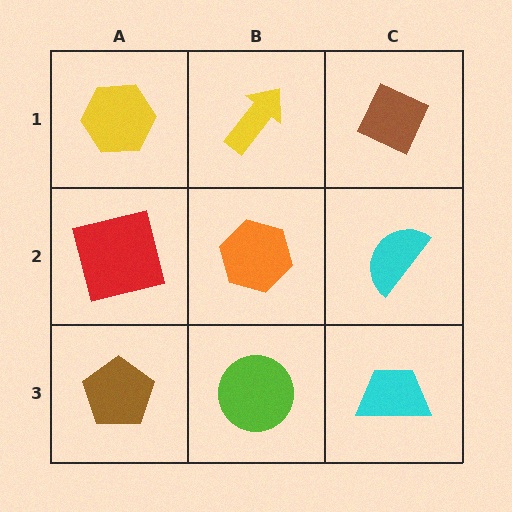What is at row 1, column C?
A brown diamond.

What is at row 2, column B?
An orange hexagon.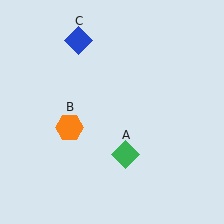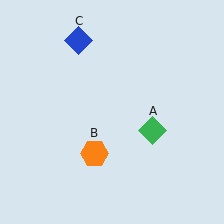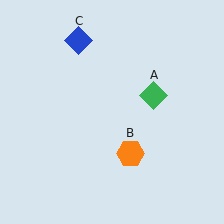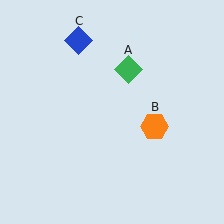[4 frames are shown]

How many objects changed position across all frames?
2 objects changed position: green diamond (object A), orange hexagon (object B).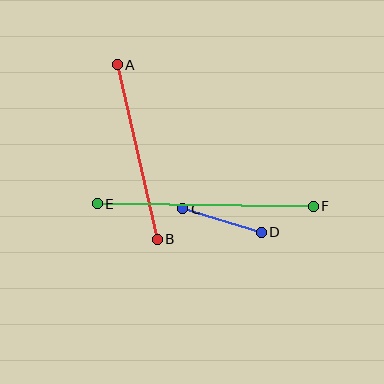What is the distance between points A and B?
The distance is approximately 179 pixels.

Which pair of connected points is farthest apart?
Points E and F are farthest apart.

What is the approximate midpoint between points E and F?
The midpoint is at approximately (205, 205) pixels.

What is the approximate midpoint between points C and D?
The midpoint is at approximately (222, 220) pixels.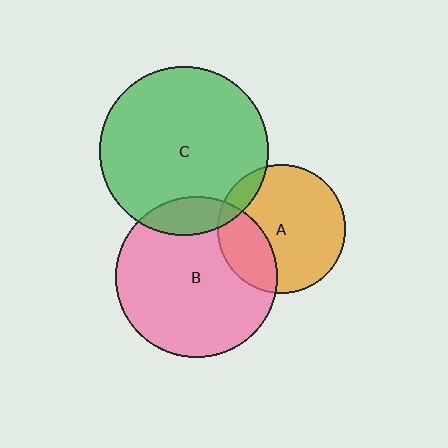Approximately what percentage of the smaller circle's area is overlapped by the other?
Approximately 25%.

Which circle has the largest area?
Circle C (green).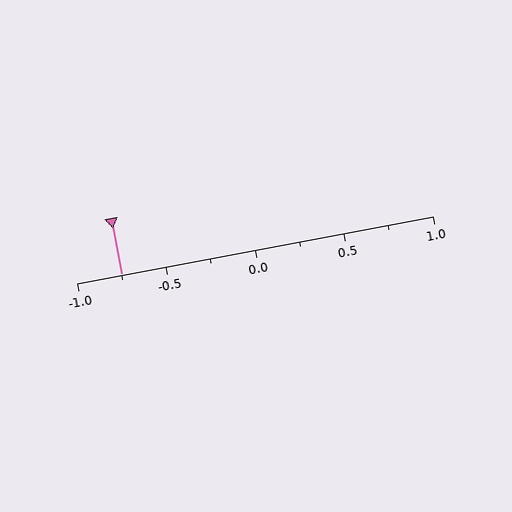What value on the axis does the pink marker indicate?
The marker indicates approximately -0.75.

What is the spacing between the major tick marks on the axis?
The major ticks are spaced 0.5 apart.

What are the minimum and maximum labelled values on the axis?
The axis runs from -1.0 to 1.0.